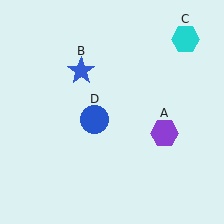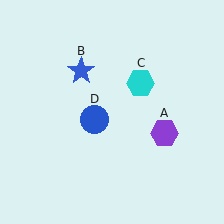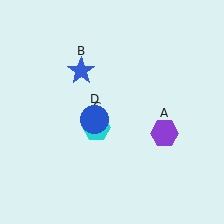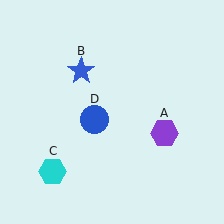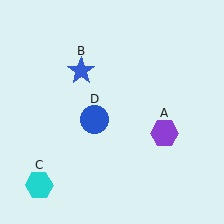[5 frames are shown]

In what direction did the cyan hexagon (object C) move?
The cyan hexagon (object C) moved down and to the left.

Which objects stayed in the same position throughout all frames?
Purple hexagon (object A) and blue star (object B) and blue circle (object D) remained stationary.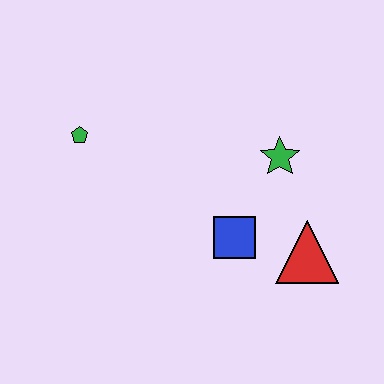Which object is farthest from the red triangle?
The green pentagon is farthest from the red triangle.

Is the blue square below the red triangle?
No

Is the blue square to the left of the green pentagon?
No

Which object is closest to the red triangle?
The blue square is closest to the red triangle.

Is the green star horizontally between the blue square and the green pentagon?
No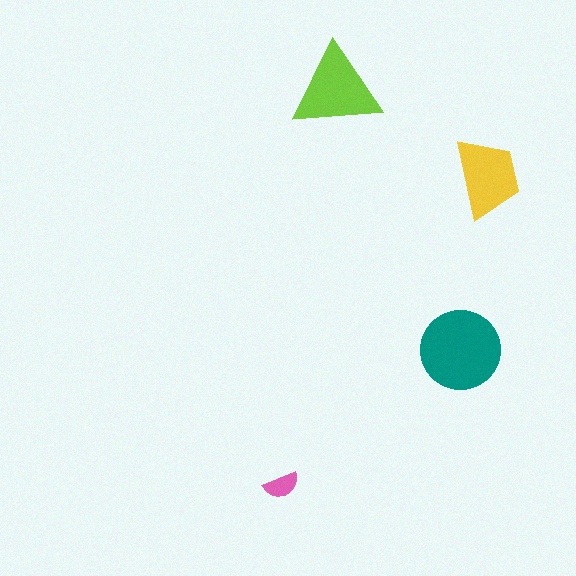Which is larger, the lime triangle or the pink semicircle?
The lime triangle.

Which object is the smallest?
The pink semicircle.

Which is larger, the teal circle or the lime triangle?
The teal circle.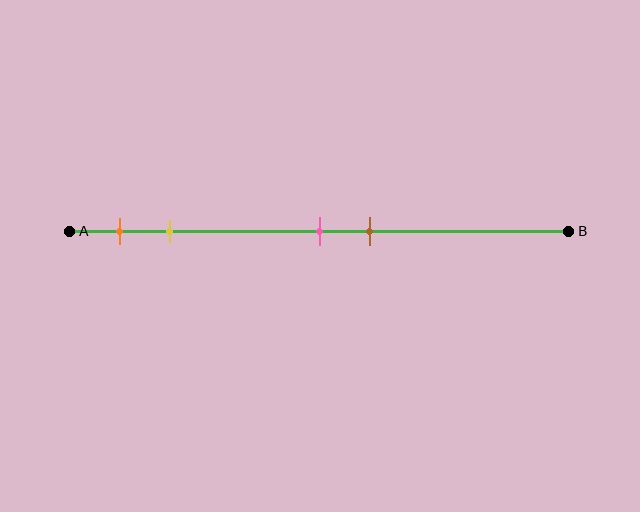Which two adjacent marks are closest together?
The pink and brown marks are the closest adjacent pair.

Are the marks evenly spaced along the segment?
No, the marks are not evenly spaced.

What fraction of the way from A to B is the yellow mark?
The yellow mark is approximately 20% (0.2) of the way from A to B.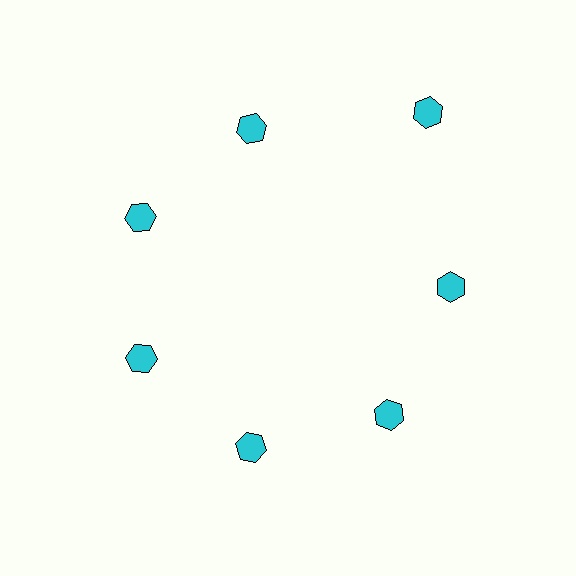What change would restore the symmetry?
The symmetry would be restored by moving it inward, back onto the ring so that all 7 hexagons sit at equal angles and equal distance from the center.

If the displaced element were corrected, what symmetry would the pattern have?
It would have 7-fold rotational symmetry — the pattern would map onto itself every 51 degrees.